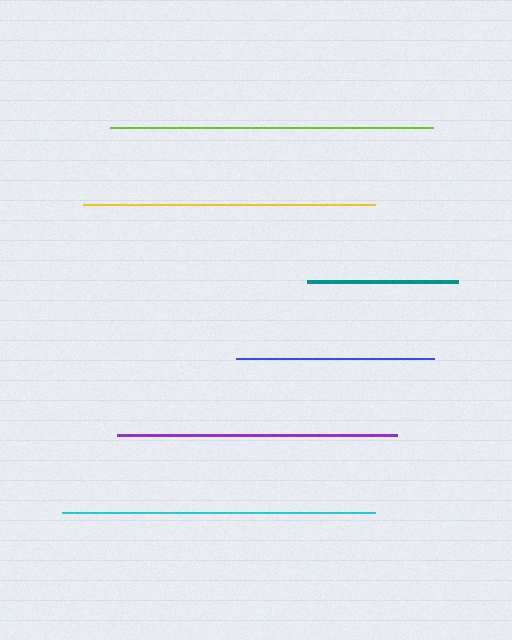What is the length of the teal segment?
The teal segment is approximately 151 pixels long.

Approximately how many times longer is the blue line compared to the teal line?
The blue line is approximately 1.3 times the length of the teal line.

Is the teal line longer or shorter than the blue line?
The blue line is longer than the teal line.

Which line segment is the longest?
The lime line is the longest at approximately 323 pixels.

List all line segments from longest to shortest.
From longest to shortest: lime, cyan, yellow, purple, blue, teal.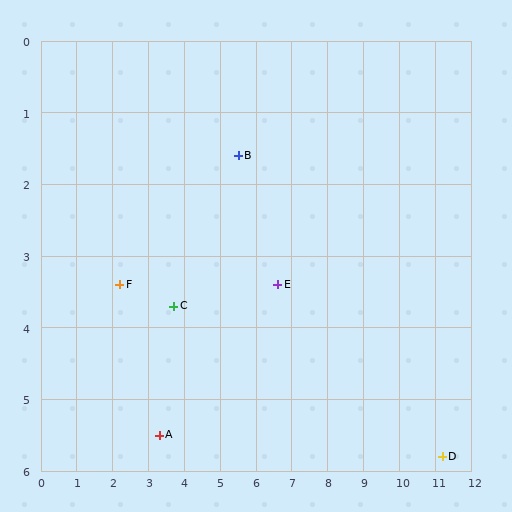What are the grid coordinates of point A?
Point A is at approximately (3.3, 5.5).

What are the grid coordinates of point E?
Point E is at approximately (6.6, 3.4).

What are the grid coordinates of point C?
Point C is at approximately (3.7, 3.7).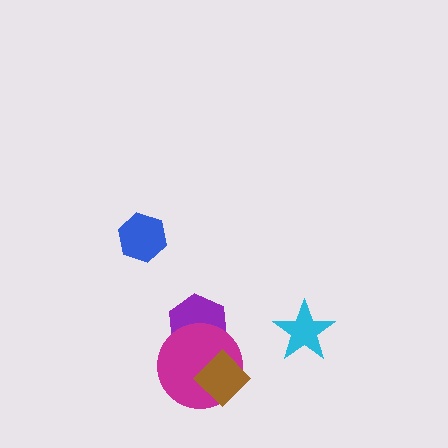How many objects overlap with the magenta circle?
2 objects overlap with the magenta circle.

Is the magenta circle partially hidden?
Yes, it is partially covered by another shape.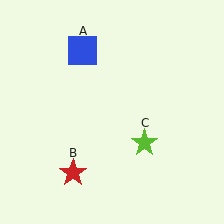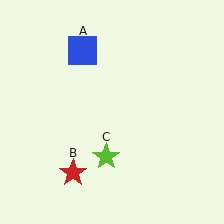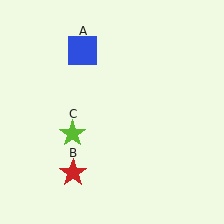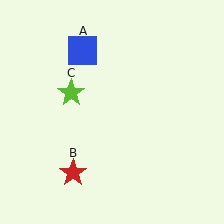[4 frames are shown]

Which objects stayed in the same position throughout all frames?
Blue square (object A) and red star (object B) remained stationary.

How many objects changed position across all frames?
1 object changed position: lime star (object C).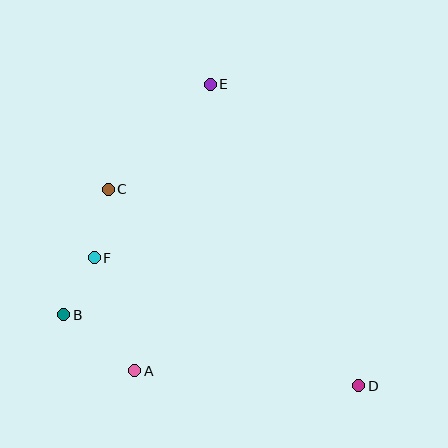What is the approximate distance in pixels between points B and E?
The distance between B and E is approximately 273 pixels.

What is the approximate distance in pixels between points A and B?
The distance between A and B is approximately 90 pixels.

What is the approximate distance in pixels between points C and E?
The distance between C and E is approximately 146 pixels.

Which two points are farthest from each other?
Points D and E are farthest from each other.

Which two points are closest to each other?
Points B and F are closest to each other.